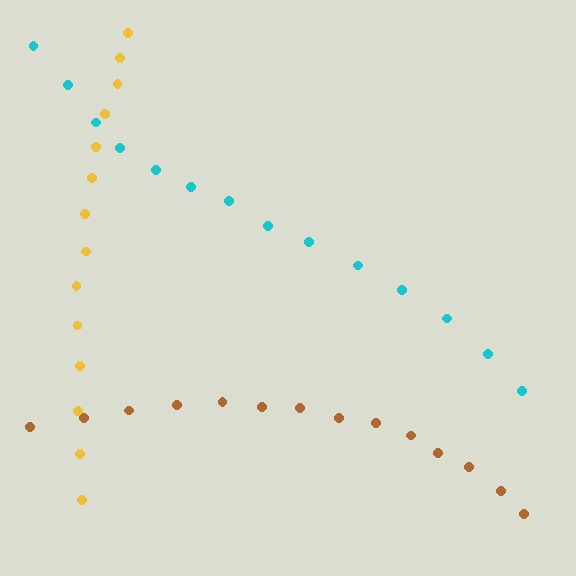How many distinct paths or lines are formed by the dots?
There are 3 distinct paths.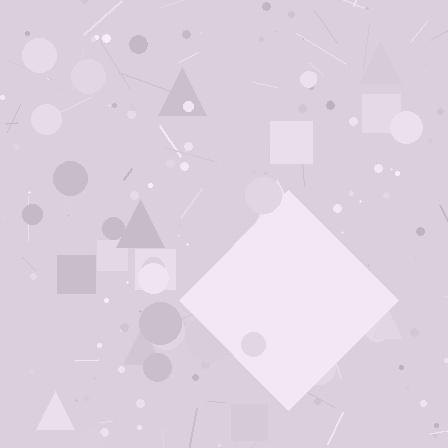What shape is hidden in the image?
A diamond is hidden in the image.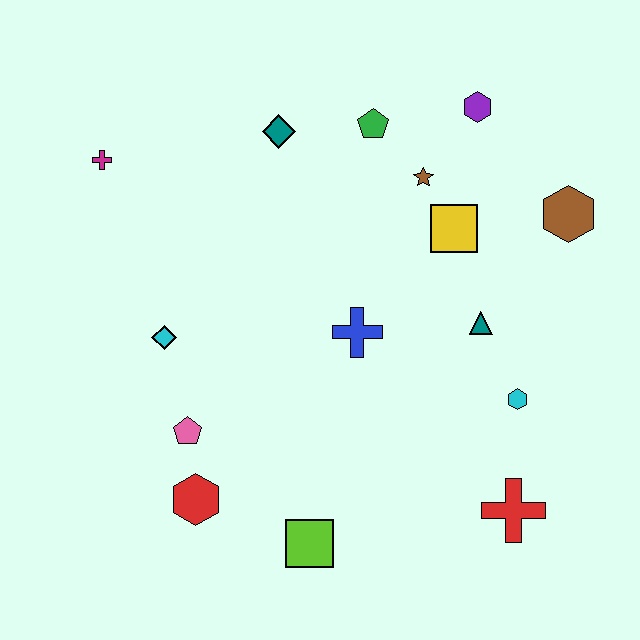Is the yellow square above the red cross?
Yes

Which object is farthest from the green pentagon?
The lime square is farthest from the green pentagon.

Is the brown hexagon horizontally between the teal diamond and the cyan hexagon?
No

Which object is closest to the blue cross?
The teal triangle is closest to the blue cross.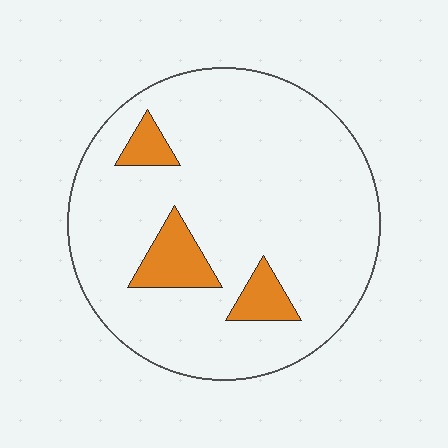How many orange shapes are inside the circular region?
3.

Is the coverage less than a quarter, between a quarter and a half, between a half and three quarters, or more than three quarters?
Less than a quarter.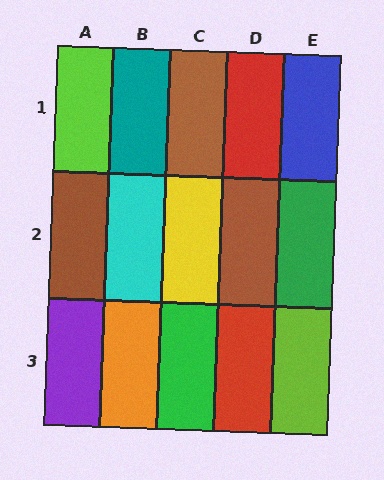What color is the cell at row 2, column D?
Brown.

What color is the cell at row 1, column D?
Red.